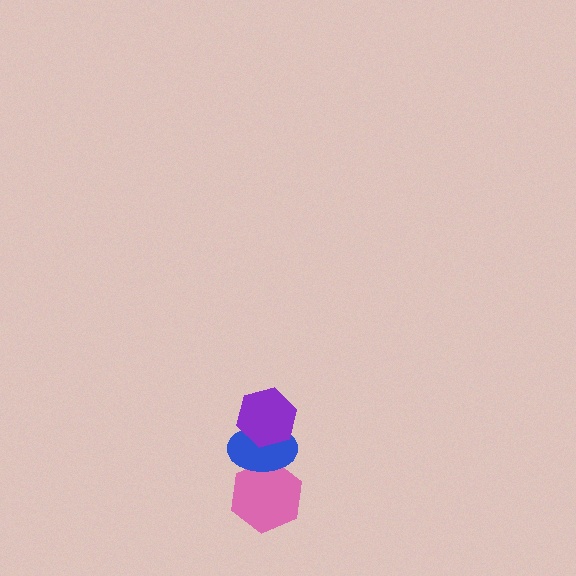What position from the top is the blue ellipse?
The blue ellipse is 2nd from the top.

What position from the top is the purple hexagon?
The purple hexagon is 1st from the top.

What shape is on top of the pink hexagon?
The blue ellipse is on top of the pink hexagon.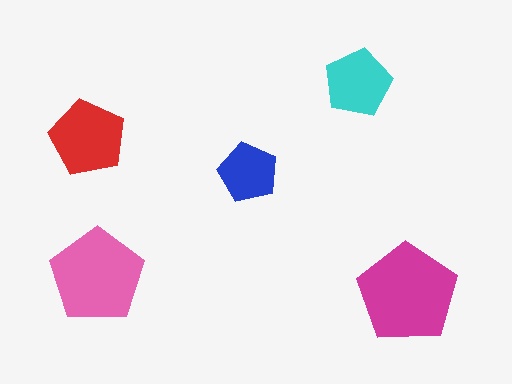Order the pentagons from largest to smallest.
the magenta one, the pink one, the red one, the cyan one, the blue one.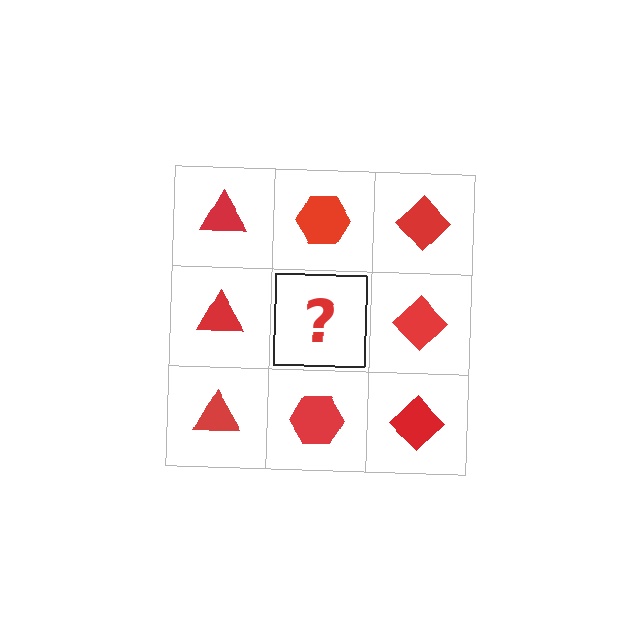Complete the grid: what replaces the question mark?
The question mark should be replaced with a red hexagon.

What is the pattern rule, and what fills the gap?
The rule is that each column has a consistent shape. The gap should be filled with a red hexagon.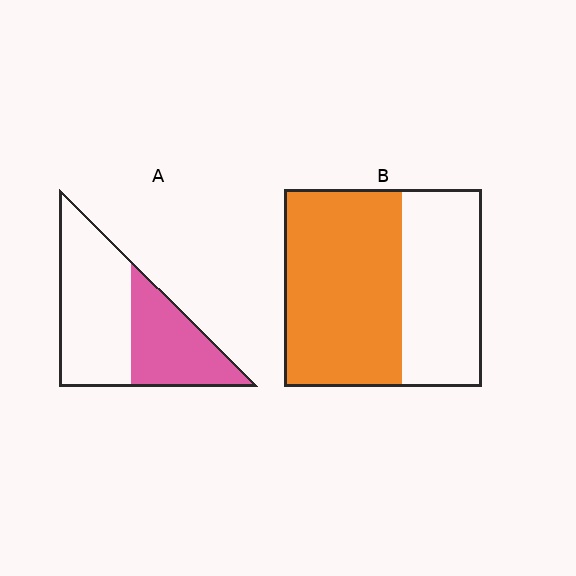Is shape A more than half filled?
No.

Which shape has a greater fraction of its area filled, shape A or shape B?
Shape B.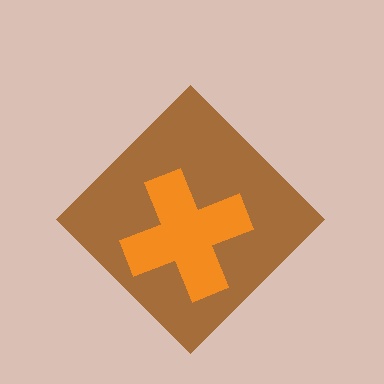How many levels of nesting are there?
2.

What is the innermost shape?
The orange cross.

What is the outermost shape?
The brown diamond.